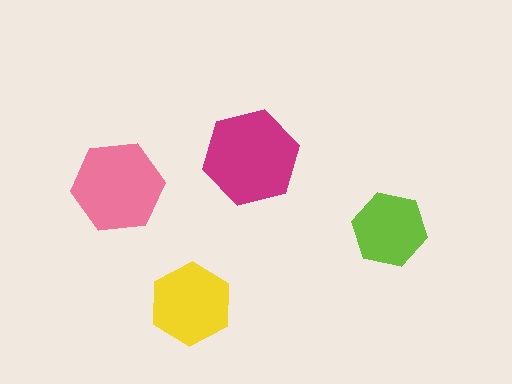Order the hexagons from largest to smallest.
the magenta one, the pink one, the yellow one, the lime one.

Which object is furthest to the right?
The lime hexagon is rightmost.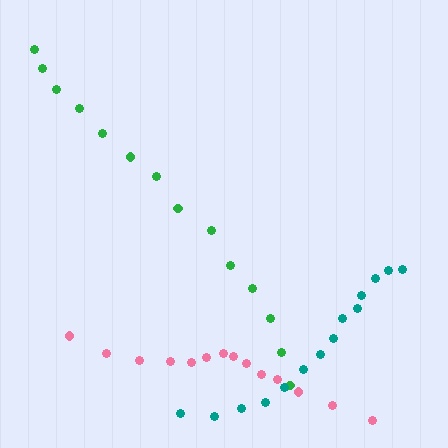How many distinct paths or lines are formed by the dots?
There are 3 distinct paths.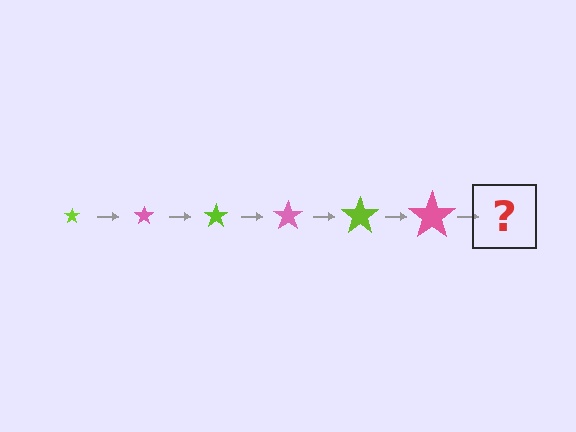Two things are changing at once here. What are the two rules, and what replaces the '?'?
The two rules are that the star grows larger each step and the color cycles through lime and pink. The '?' should be a lime star, larger than the previous one.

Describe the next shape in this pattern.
It should be a lime star, larger than the previous one.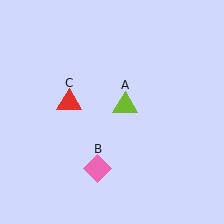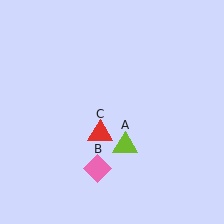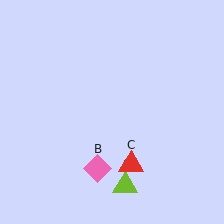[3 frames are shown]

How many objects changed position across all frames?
2 objects changed position: lime triangle (object A), red triangle (object C).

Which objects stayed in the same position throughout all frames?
Pink diamond (object B) remained stationary.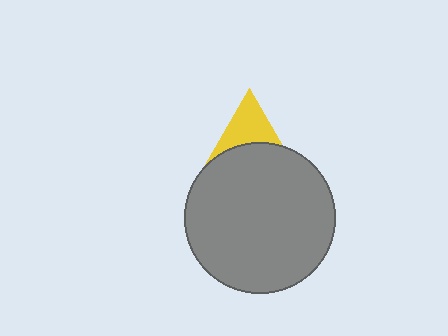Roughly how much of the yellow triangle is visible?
A small part of it is visible (roughly 36%).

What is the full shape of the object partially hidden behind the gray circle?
The partially hidden object is a yellow triangle.